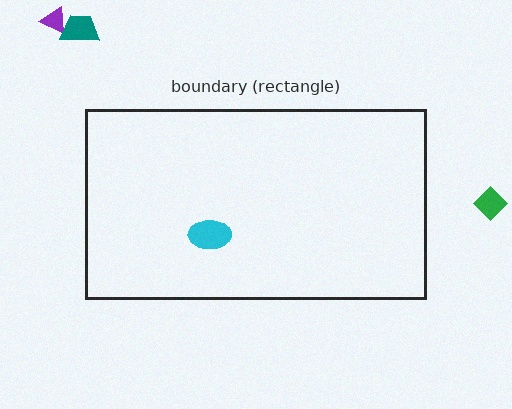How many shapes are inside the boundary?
1 inside, 3 outside.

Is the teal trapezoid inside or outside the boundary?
Outside.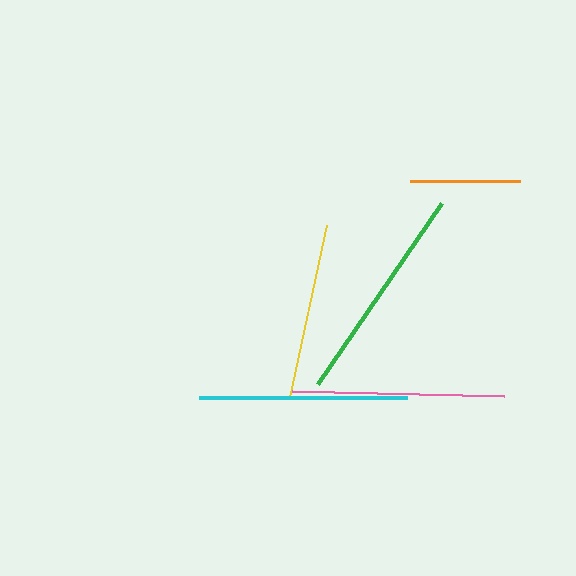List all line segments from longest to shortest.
From longest to shortest: green, pink, cyan, yellow, orange.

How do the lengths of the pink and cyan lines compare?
The pink and cyan lines are approximately the same length.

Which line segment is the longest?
The green line is the longest at approximately 219 pixels.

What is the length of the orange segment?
The orange segment is approximately 110 pixels long.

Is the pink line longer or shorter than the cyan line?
The pink line is longer than the cyan line.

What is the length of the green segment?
The green segment is approximately 219 pixels long.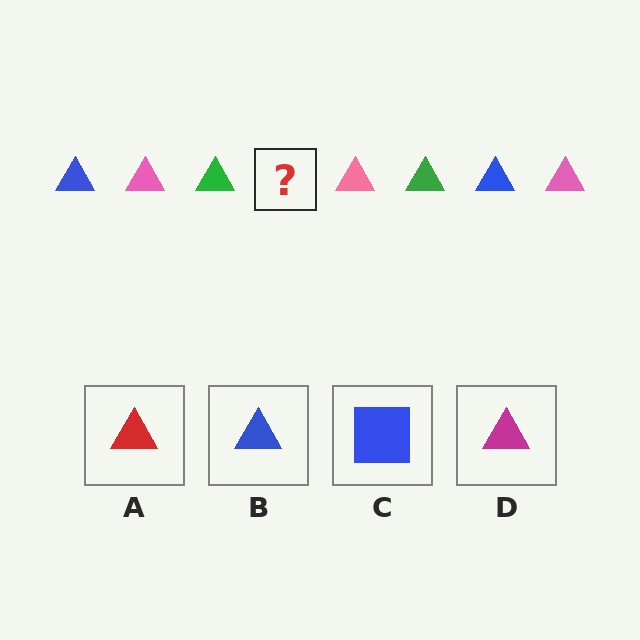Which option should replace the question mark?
Option B.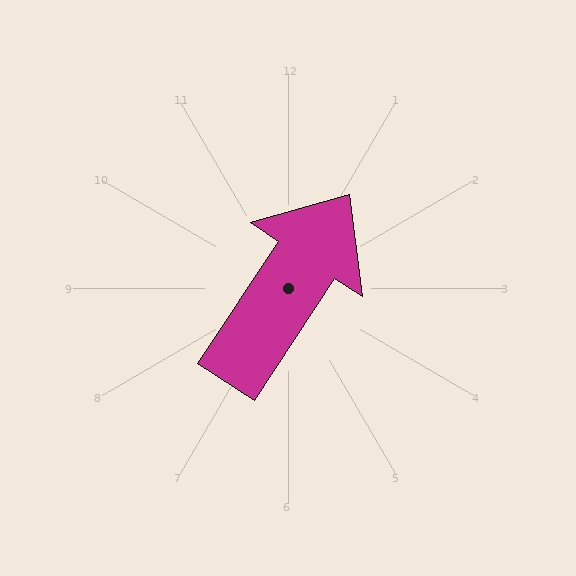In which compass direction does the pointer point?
Northeast.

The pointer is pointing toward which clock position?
Roughly 1 o'clock.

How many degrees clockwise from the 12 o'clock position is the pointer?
Approximately 33 degrees.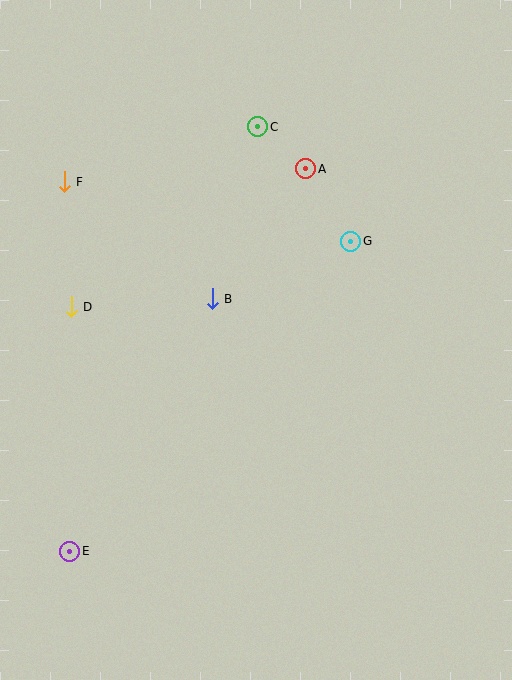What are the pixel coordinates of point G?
Point G is at (351, 241).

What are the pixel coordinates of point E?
Point E is at (70, 551).